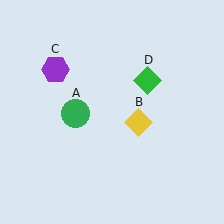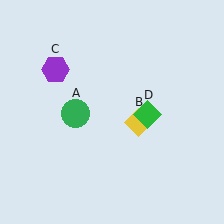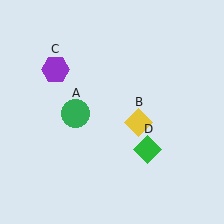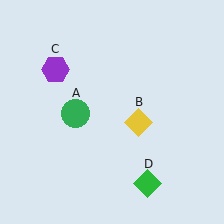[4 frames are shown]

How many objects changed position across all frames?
1 object changed position: green diamond (object D).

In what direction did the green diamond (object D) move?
The green diamond (object D) moved down.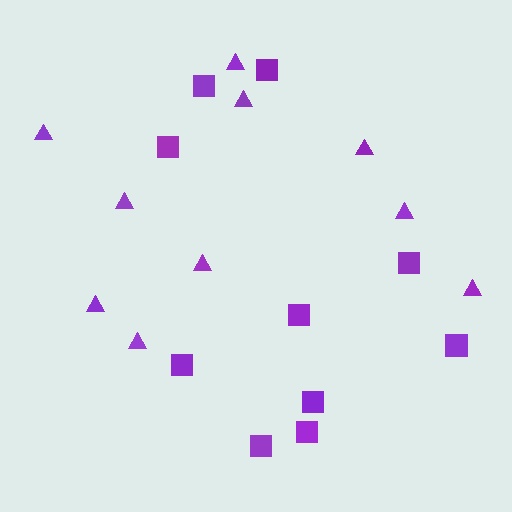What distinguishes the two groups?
There are 2 groups: one group of triangles (10) and one group of squares (10).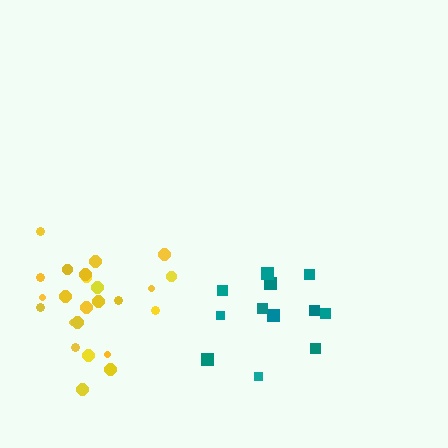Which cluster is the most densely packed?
Yellow.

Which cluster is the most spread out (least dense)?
Teal.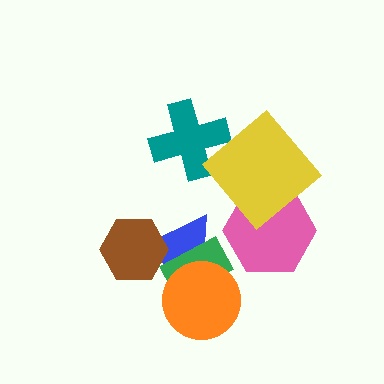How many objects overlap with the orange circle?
2 objects overlap with the orange circle.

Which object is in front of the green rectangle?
The orange circle is in front of the green rectangle.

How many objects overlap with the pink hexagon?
1 object overlaps with the pink hexagon.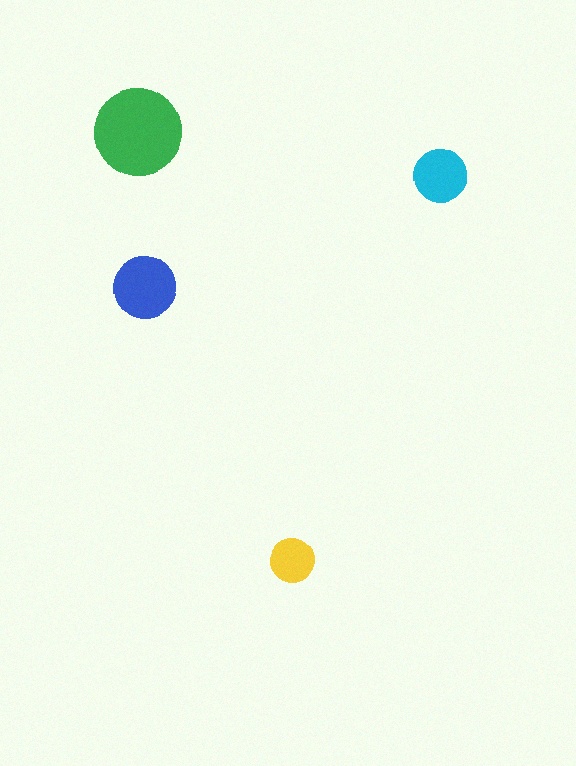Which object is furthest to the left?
The green circle is leftmost.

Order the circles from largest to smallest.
the green one, the blue one, the cyan one, the yellow one.